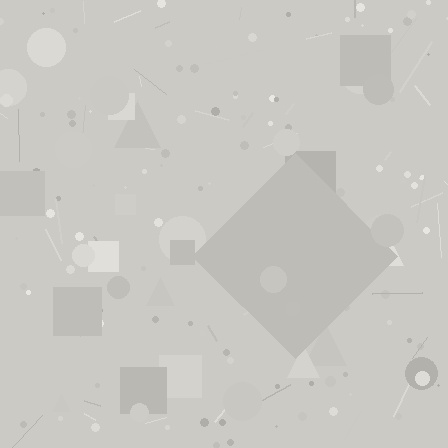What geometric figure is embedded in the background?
A diamond is embedded in the background.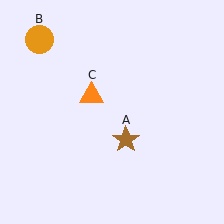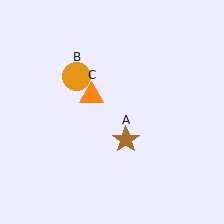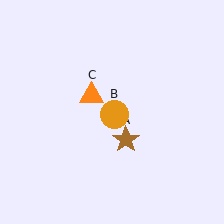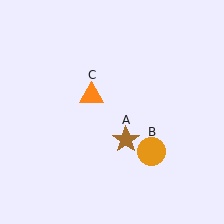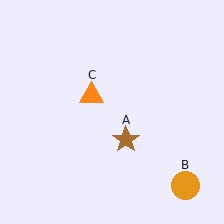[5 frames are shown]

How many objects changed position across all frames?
1 object changed position: orange circle (object B).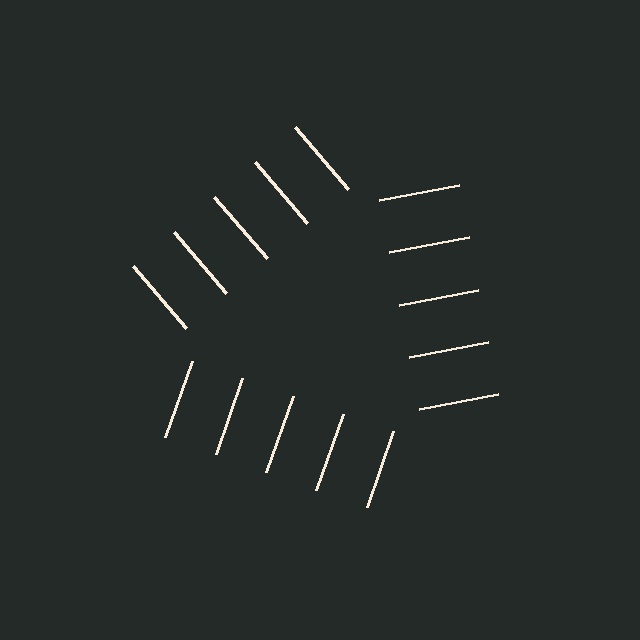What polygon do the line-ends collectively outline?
An illusory triangle — the line segments terminate on its edges but no continuous stroke is drawn.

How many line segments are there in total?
15 — 5 along each of the 3 edges.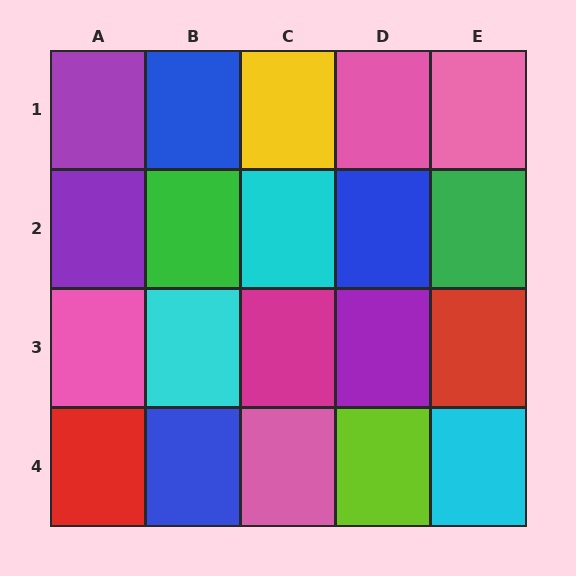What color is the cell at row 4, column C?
Pink.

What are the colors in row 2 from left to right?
Purple, green, cyan, blue, green.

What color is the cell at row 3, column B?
Cyan.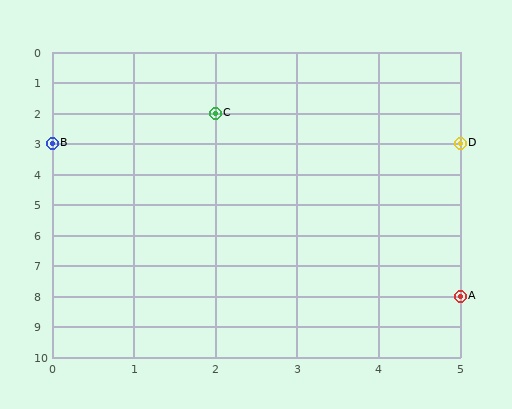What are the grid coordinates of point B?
Point B is at grid coordinates (0, 3).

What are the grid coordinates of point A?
Point A is at grid coordinates (5, 8).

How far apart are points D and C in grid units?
Points D and C are 3 columns and 1 row apart (about 3.2 grid units diagonally).